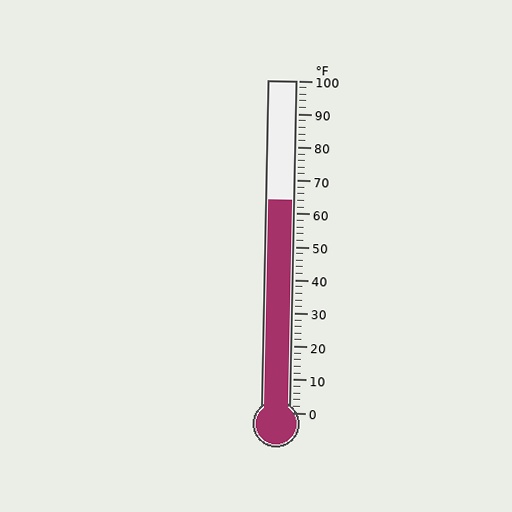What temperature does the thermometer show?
The thermometer shows approximately 64°F.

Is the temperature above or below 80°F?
The temperature is below 80°F.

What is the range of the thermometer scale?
The thermometer scale ranges from 0°F to 100°F.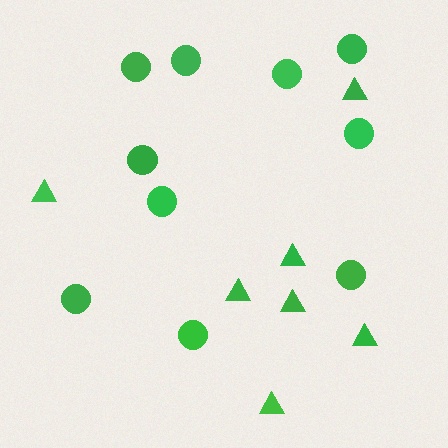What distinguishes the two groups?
There are 2 groups: one group of circles (10) and one group of triangles (7).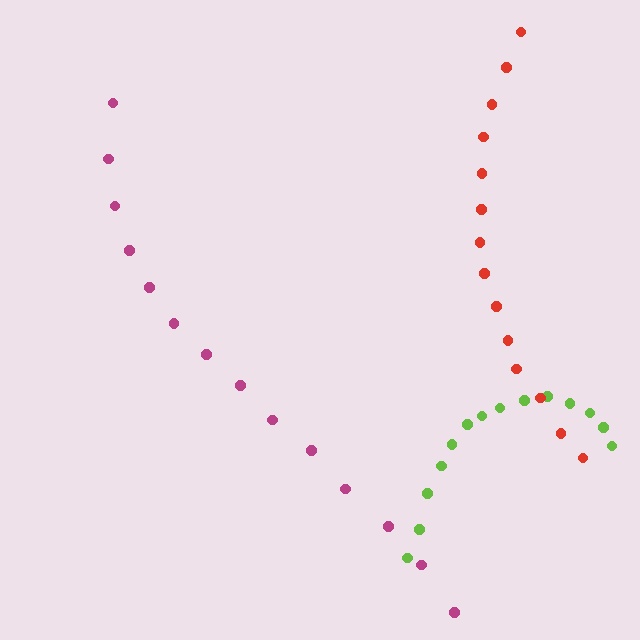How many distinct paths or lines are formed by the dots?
There are 3 distinct paths.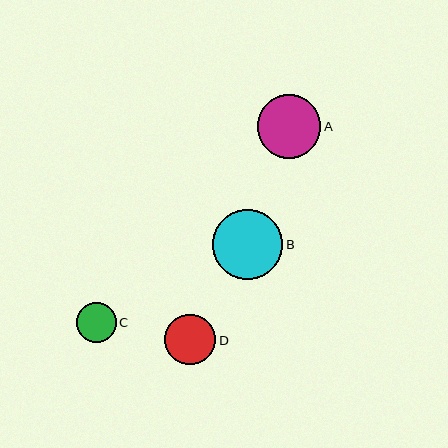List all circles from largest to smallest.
From largest to smallest: B, A, D, C.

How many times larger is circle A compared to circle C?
Circle A is approximately 1.6 times the size of circle C.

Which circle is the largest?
Circle B is the largest with a size of approximately 70 pixels.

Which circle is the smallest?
Circle C is the smallest with a size of approximately 40 pixels.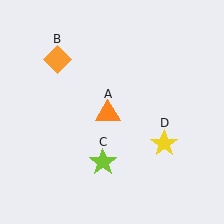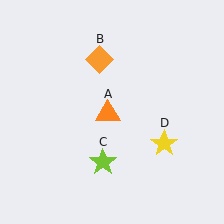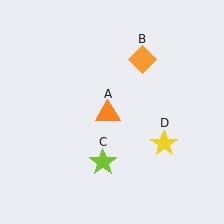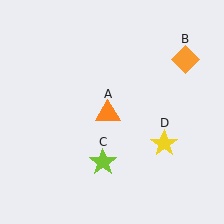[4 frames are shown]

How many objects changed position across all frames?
1 object changed position: orange diamond (object B).